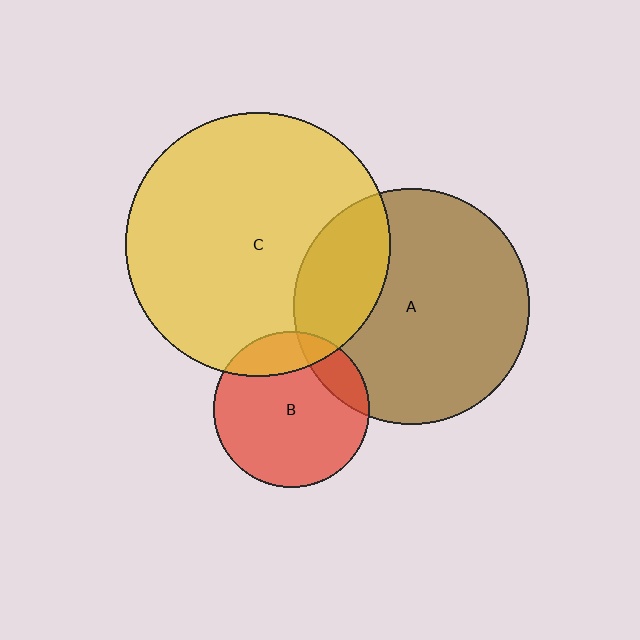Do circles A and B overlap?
Yes.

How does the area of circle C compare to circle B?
Approximately 2.9 times.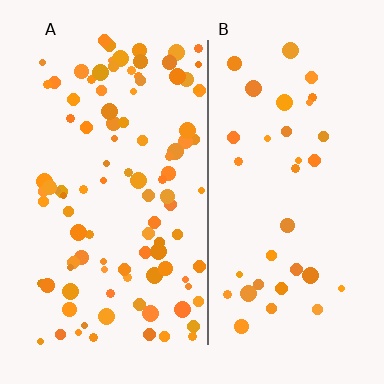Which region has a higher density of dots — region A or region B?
A (the left).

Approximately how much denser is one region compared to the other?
Approximately 2.8× — region A over region B.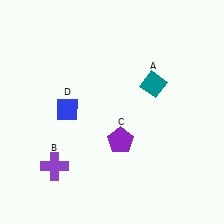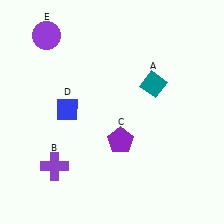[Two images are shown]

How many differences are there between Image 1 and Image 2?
There is 1 difference between the two images.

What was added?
A purple circle (E) was added in Image 2.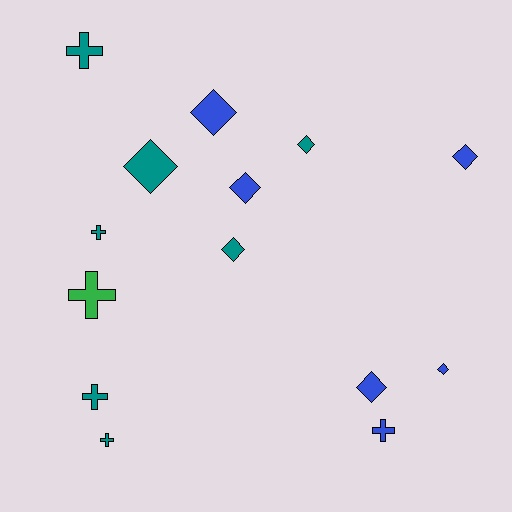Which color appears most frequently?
Teal, with 7 objects.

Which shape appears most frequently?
Diamond, with 8 objects.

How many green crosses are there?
There is 1 green cross.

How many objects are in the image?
There are 14 objects.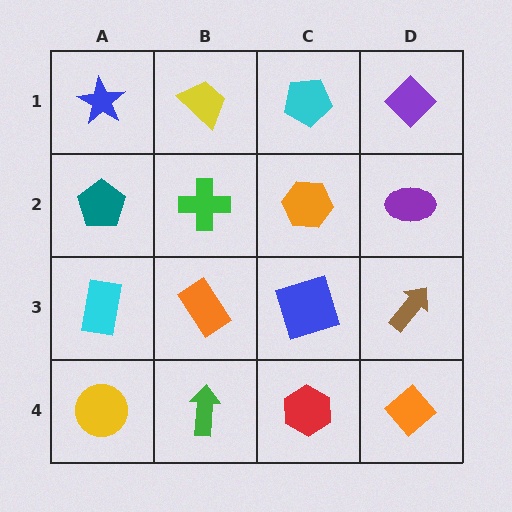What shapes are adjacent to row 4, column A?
A cyan rectangle (row 3, column A), a green arrow (row 4, column B).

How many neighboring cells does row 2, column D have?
3.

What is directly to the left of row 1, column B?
A blue star.